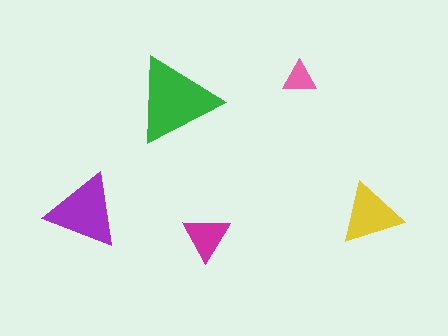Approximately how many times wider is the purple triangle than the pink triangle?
About 2 times wider.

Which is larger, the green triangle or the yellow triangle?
The green one.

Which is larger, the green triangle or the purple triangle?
The green one.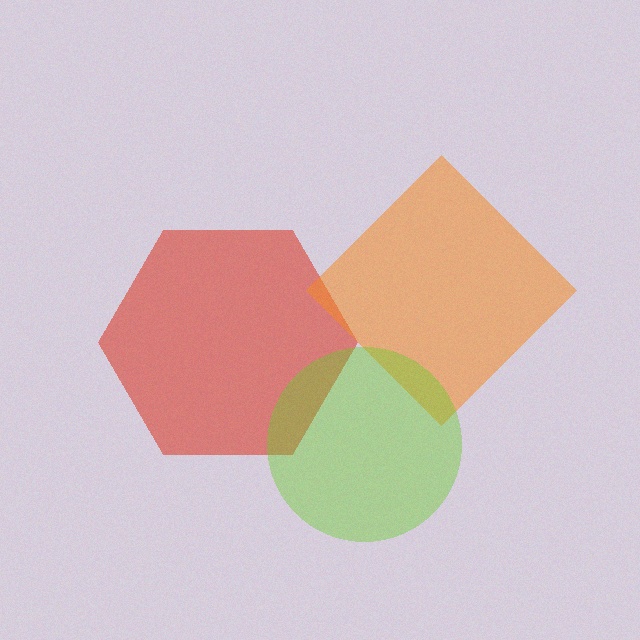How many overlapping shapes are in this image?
There are 3 overlapping shapes in the image.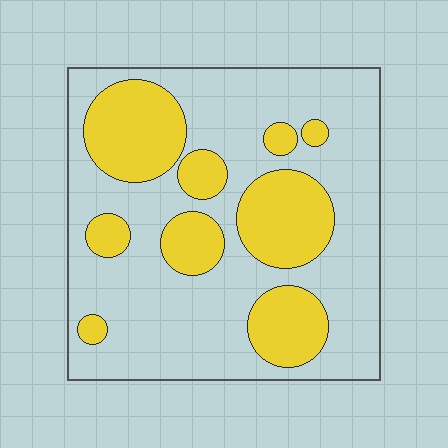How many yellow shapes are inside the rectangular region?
9.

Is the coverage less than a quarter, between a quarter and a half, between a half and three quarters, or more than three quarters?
Between a quarter and a half.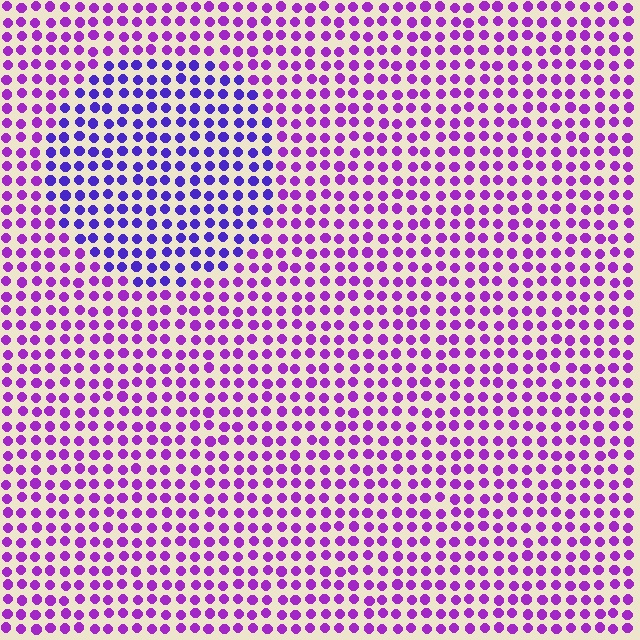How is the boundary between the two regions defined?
The boundary is defined purely by a slight shift in hue (about 34 degrees). Spacing, size, and orientation are identical on both sides.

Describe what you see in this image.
The image is filled with small purple elements in a uniform arrangement. A circle-shaped region is visible where the elements are tinted to a slightly different hue, forming a subtle color boundary.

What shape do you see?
I see a circle.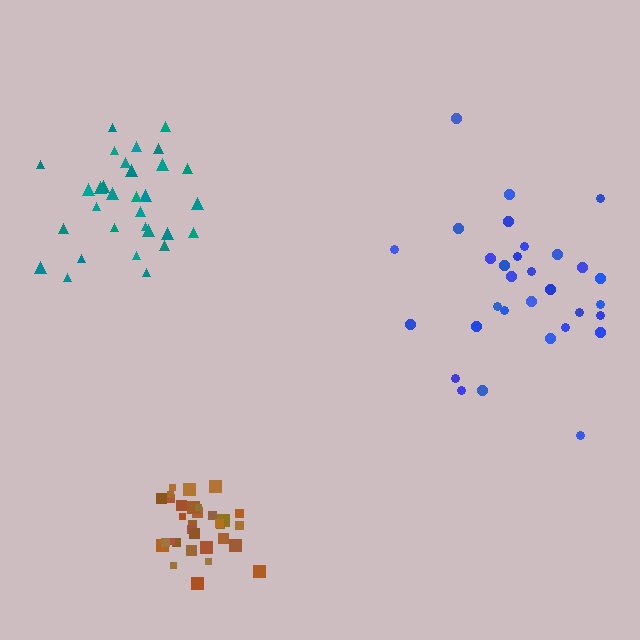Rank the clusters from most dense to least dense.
brown, teal, blue.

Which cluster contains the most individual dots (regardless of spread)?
Brown (32).